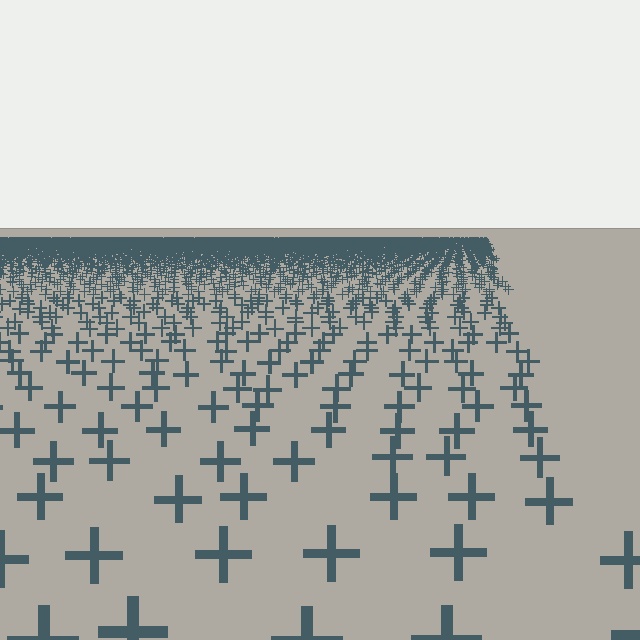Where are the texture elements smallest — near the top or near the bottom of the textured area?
Near the top.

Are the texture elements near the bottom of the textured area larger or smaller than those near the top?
Larger. Near the bottom, elements are closer to the viewer and appear at a bigger on-screen size.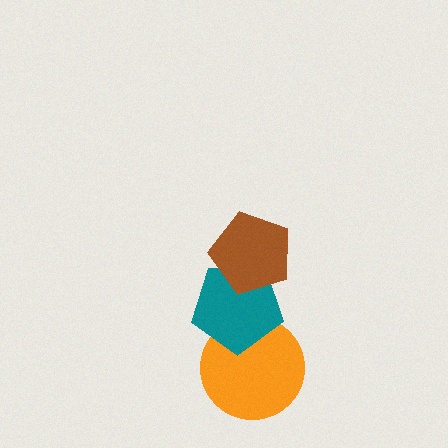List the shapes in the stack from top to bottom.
From top to bottom: the brown pentagon, the teal pentagon, the orange circle.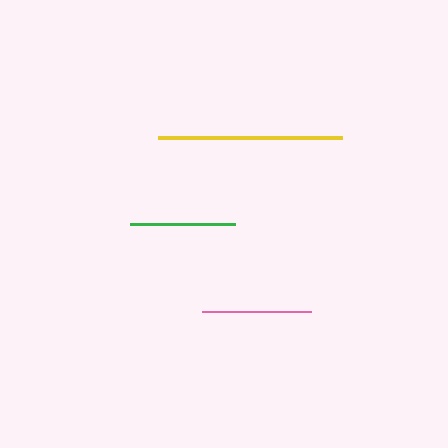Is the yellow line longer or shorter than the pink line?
The yellow line is longer than the pink line.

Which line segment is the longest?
The yellow line is the longest at approximately 184 pixels.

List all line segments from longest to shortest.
From longest to shortest: yellow, pink, green.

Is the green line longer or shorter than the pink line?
The pink line is longer than the green line.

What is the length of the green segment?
The green segment is approximately 105 pixels long.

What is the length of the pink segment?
The pink segment is approximately 109 pixels long.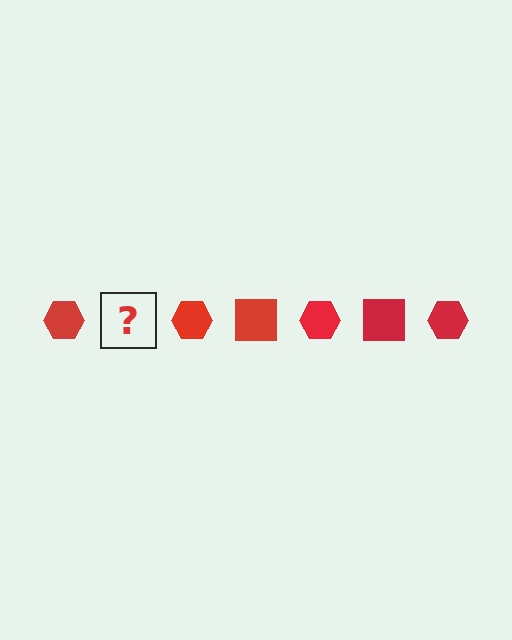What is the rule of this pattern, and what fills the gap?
The rule is that the pattern cycles through hexagon, square shapes in red. The gap should be filled with a red square.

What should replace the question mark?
The question mark should be replaced with a red square.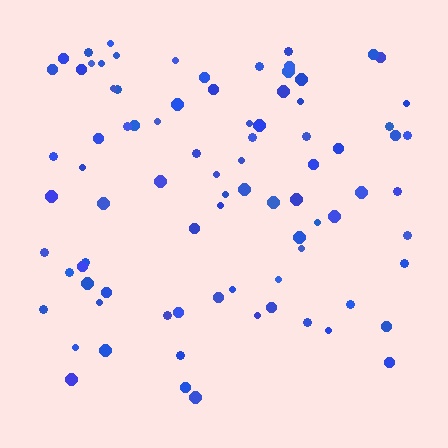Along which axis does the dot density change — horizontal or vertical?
Vertical.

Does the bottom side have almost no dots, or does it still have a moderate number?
Still a moderate number, just noticeably fewer than the top.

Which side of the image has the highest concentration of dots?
The top.